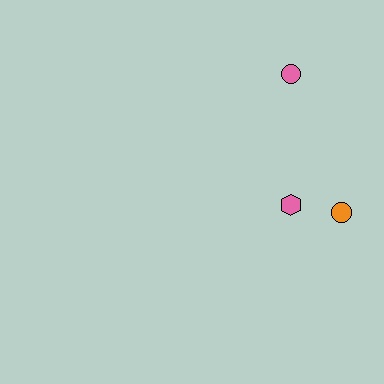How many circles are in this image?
There are 2 circles.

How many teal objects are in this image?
There are no teal objects.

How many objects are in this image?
There are 3 objects.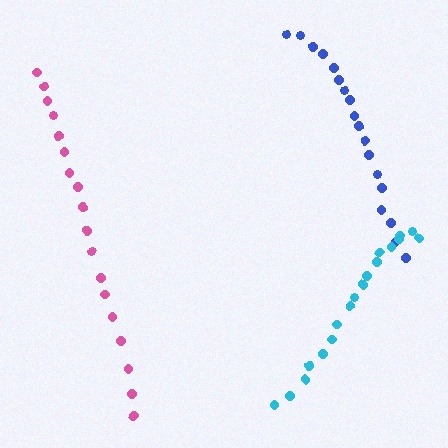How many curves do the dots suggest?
There are 3 distinct paths.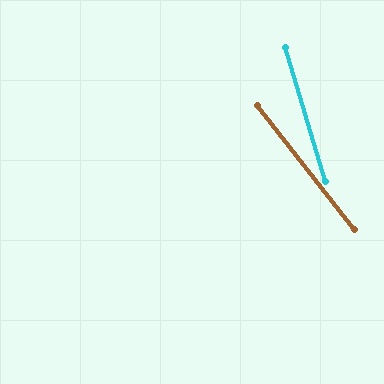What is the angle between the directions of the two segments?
Approximately 21 degrees.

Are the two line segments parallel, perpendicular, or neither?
Neither parallel nor perpendicular — they differ by about 21°.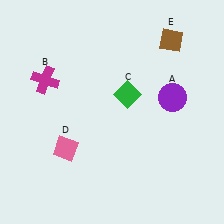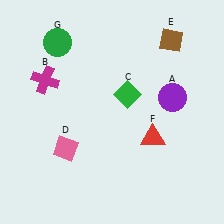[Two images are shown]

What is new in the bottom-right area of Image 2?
A red triangle (F) was added in the bottom-right area of Image 2.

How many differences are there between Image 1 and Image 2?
There are 2 differences between the two images.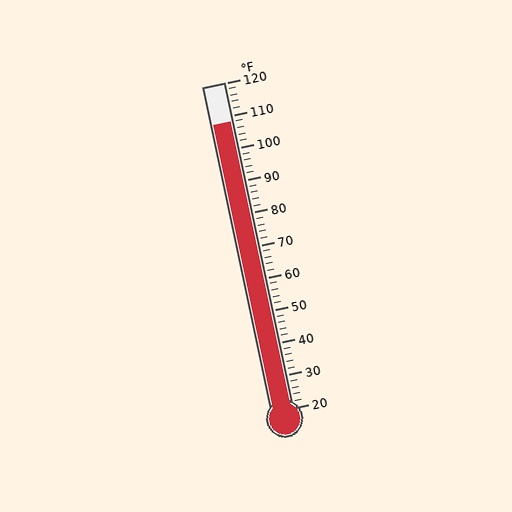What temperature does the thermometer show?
The thermometer shows approximately 108°F.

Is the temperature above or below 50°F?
The temperature is above 50°F.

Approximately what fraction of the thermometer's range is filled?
The thermometer is filled to approximately 90% of its range.